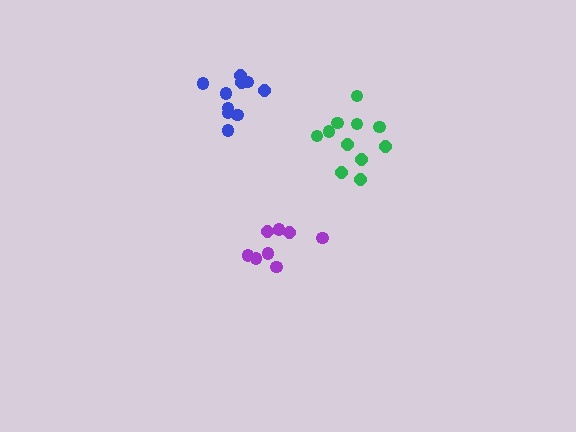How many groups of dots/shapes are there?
There are 3 groups.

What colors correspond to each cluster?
The clusters are colored: green, blue, purple.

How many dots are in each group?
Group 1: 11 dots, Group 2: 10 dots, Group 3: 8 dots (29 total).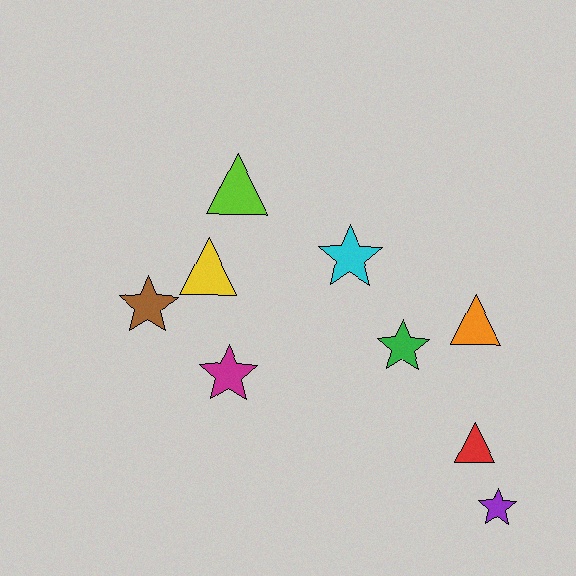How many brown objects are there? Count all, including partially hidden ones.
There is 1 brown object.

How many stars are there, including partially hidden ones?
There are 5 stars.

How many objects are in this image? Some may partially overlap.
There are 9 objects.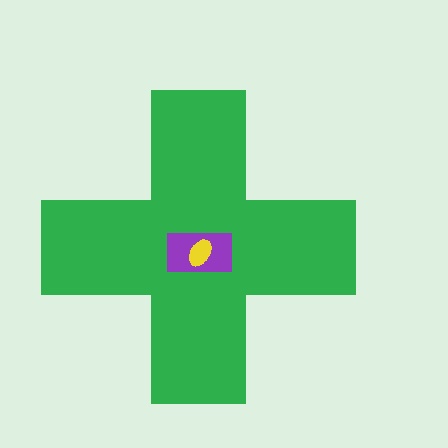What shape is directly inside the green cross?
The purple rectangle.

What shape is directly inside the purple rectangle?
The yellow ellipse.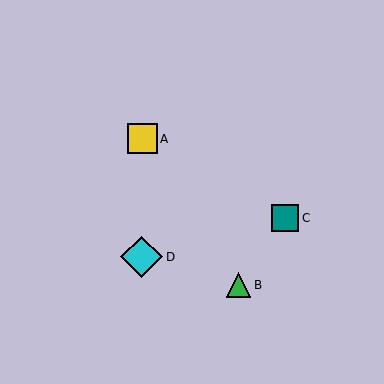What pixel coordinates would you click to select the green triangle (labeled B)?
Click at (239, 285) to select the green triangle B.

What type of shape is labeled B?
Shape B is a green triangle.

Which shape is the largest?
The cyan diamond (labeled D) is the largest.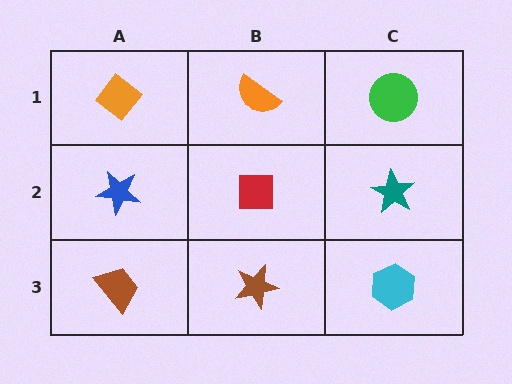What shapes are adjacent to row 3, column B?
A red square (row 2, column B), a brown trapezoid (row 3, column A), a cyan hexagon (row 3, column C).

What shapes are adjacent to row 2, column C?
A green circle (row 1, column C), a cyan hexagon (row 3, column C), a red square (row 2, column B).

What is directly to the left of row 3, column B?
A brown trapezoid.